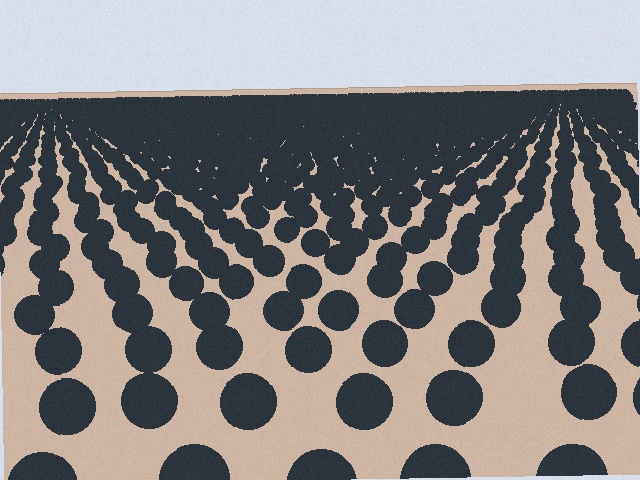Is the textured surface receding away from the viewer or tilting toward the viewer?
The surface is receding away from the viewer. Texture elements get smaller and denser toward the top.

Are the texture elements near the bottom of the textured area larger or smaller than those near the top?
Larger. Near the bottom, elements are closer to the viewer and appear at a bigger on-screen size.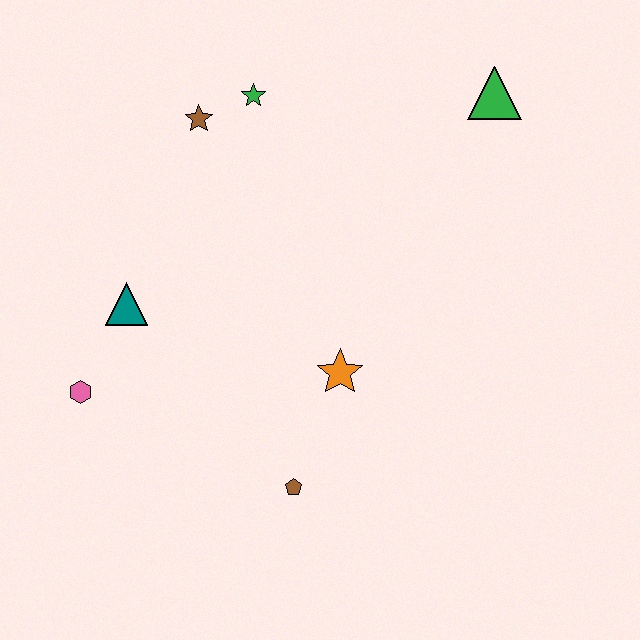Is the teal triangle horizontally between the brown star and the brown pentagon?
No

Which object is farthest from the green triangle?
The pink hexagon is farthest from the green triangle.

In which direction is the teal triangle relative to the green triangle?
The teal triangle is to the left of the green triangle.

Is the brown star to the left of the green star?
Yes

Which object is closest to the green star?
The brown star is closest to the green star.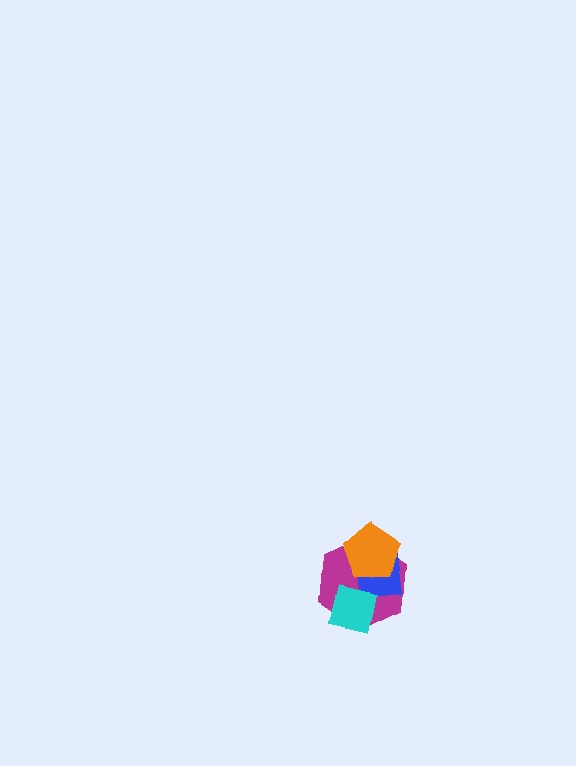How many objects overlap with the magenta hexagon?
3 objects overlap with the magenta hexagon.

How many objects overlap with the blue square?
3 objects overlap with the blue square.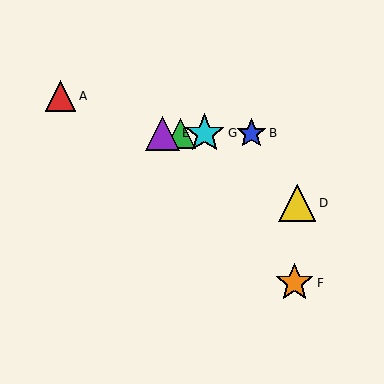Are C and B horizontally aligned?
Yes, both are at y≈133.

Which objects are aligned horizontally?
Objects B, C, E, G are aligned horizontally.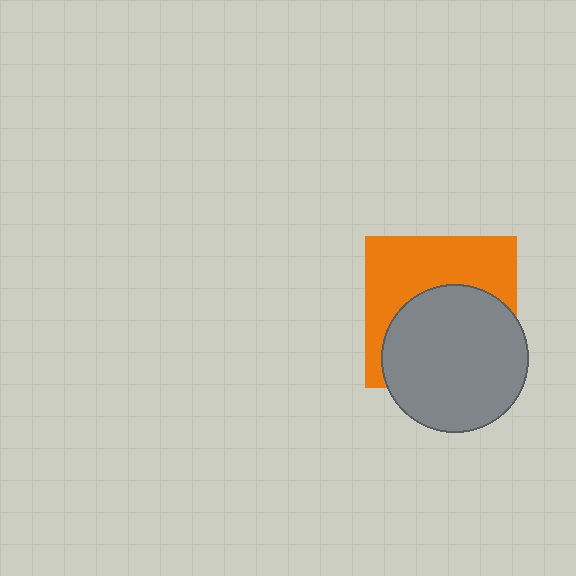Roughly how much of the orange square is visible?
About half of it is visible (roughly 47%).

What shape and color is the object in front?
The object in front is a gray circle.